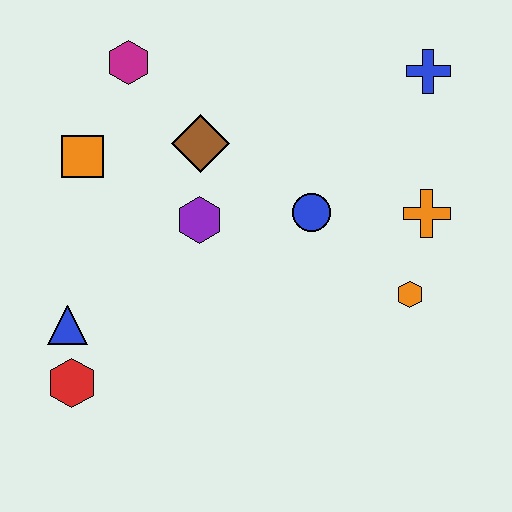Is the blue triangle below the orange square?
Yes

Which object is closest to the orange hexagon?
The orange cross is closest to the orange hexagon.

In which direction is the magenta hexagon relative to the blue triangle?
The magenta hexagon is above the blue triangle.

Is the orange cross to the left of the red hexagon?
No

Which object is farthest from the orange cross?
The red hexagon is farthest from the orange cross.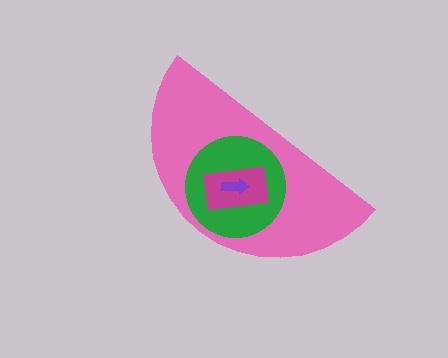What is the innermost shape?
The purple arrow.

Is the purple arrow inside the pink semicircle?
Yes.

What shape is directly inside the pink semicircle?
The green circle.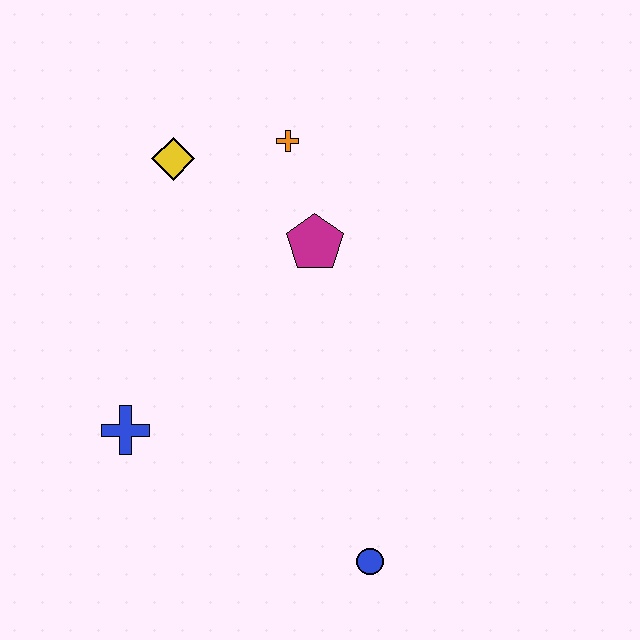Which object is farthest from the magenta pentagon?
The blue circle is farthest from the magenta pentagon.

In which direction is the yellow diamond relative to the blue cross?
The yellow diamond is above the blue cross.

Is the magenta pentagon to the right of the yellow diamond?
Yes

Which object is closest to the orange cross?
The magenta pentagon is closest to the orange cross.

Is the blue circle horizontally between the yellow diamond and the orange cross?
No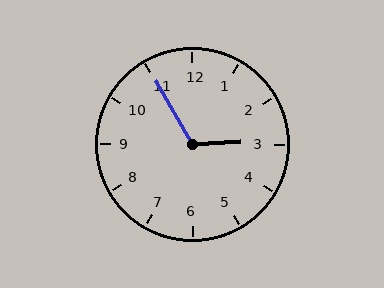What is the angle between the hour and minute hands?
Approximately 118 degrees.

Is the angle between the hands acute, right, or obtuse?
It is obtuse.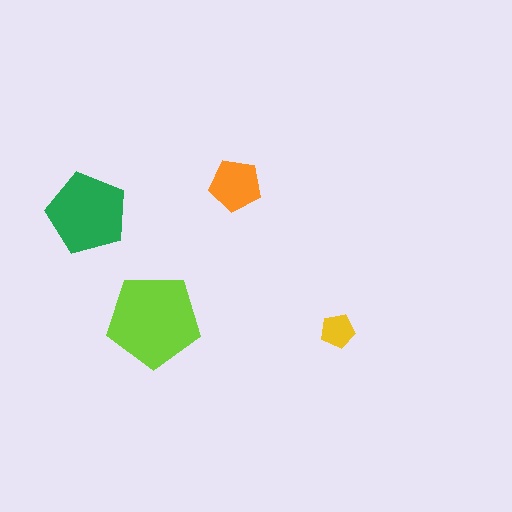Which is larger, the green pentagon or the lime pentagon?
The lime one.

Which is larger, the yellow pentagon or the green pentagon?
The green one.